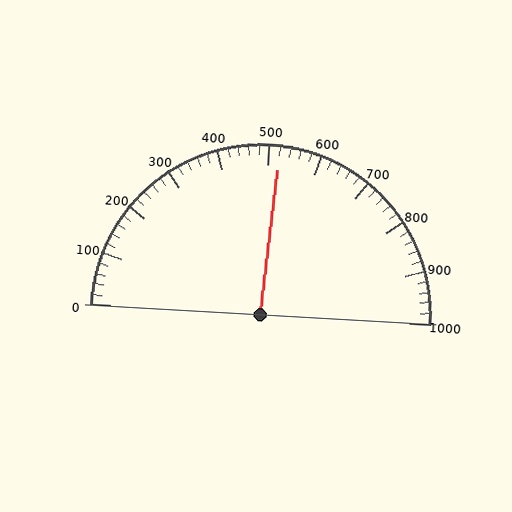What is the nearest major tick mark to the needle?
The nearest major tick mark is 500.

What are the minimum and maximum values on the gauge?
The gauge ranges from 0 to 1000.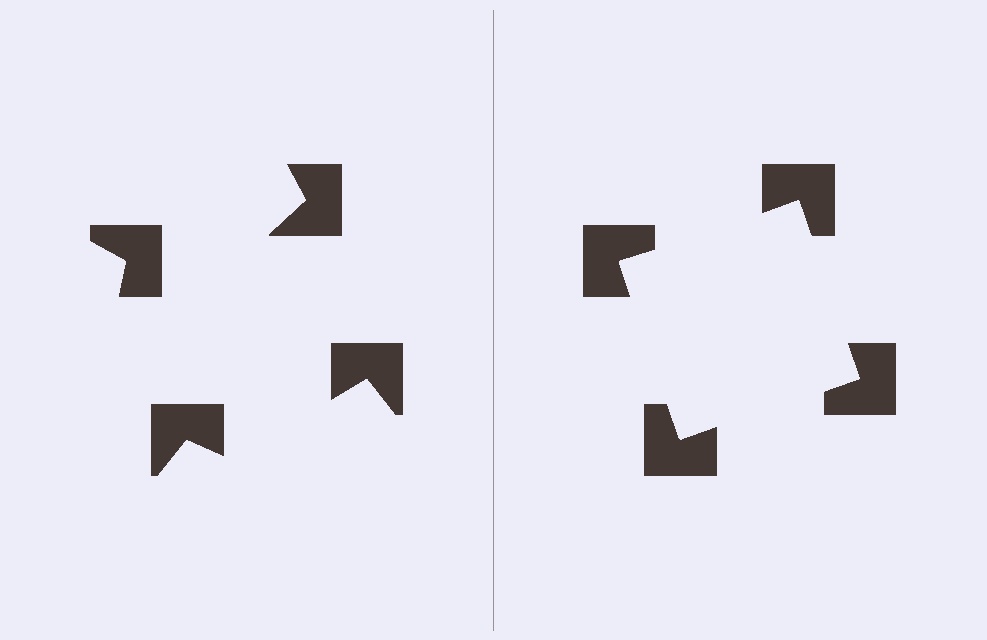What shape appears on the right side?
An illusory square.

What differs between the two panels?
The notched squares are positioned identically on both sides; only the wedge orientations differ. On the right they align to a square; on the left they are misaligned.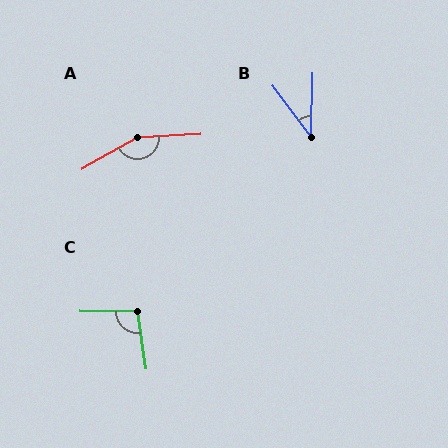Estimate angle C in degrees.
Approximately 99 degrees.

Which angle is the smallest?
B, at approximately 38 degrees.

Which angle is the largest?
A, at approximately 153 degrees.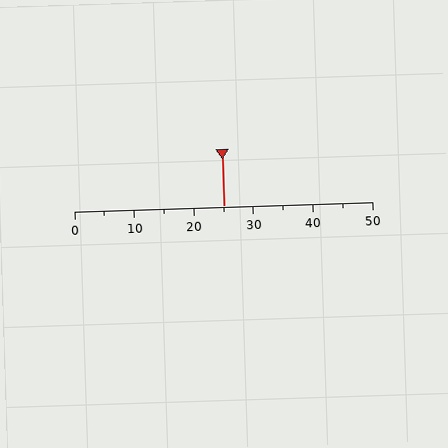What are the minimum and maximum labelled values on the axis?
The axis runs from 0 to 50.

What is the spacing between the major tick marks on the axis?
The major ticks are spaced 10 apart.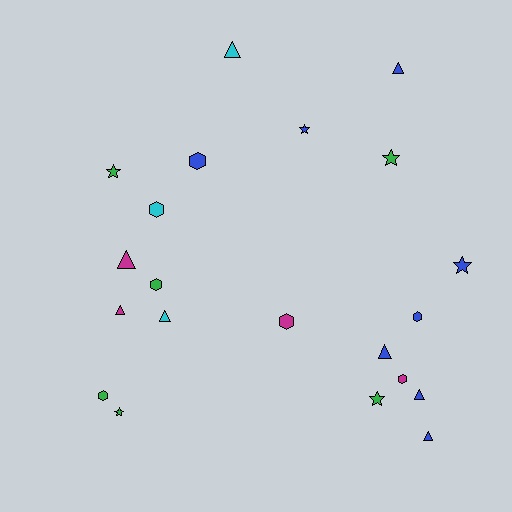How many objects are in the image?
There are 21 objects.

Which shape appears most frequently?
Triangle, with 8 objects.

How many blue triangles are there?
There are 4 blue triangles.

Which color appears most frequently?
Blue, with 8 objects.